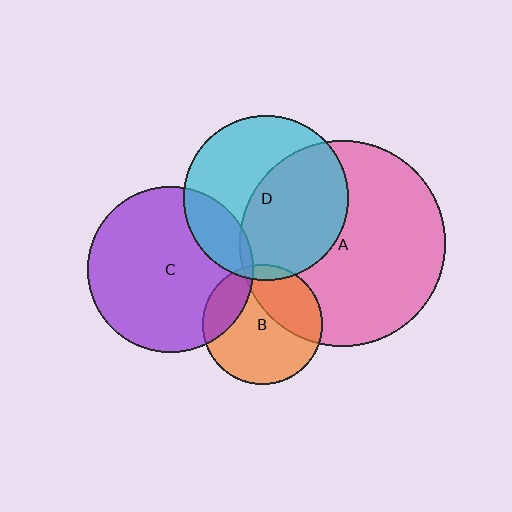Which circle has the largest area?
Circle A (pink).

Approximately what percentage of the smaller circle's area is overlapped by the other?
Approximately 5%.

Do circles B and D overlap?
Yes.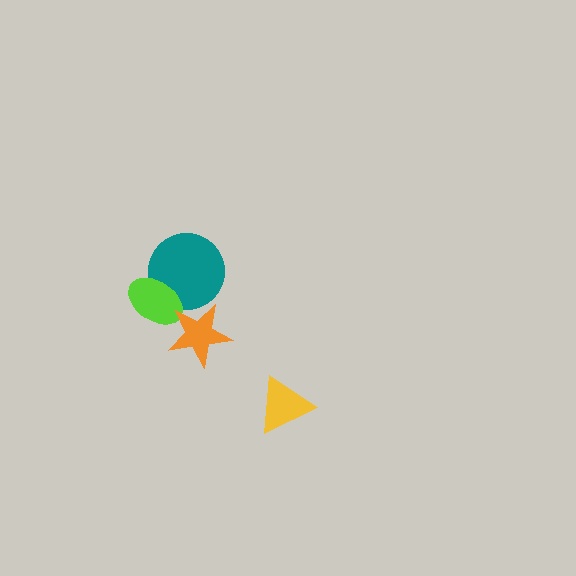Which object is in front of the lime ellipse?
The orange star is in front of the lime ellipse.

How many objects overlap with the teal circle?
2 objects overlap with the teal circle.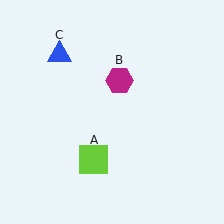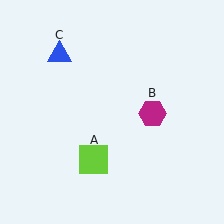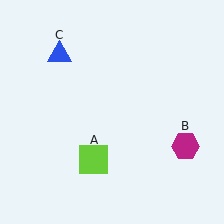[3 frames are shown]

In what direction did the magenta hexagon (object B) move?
The magenta hexagon (object B) moved down and to the right.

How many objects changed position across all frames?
1 object changed position: magenta hexagon (object B).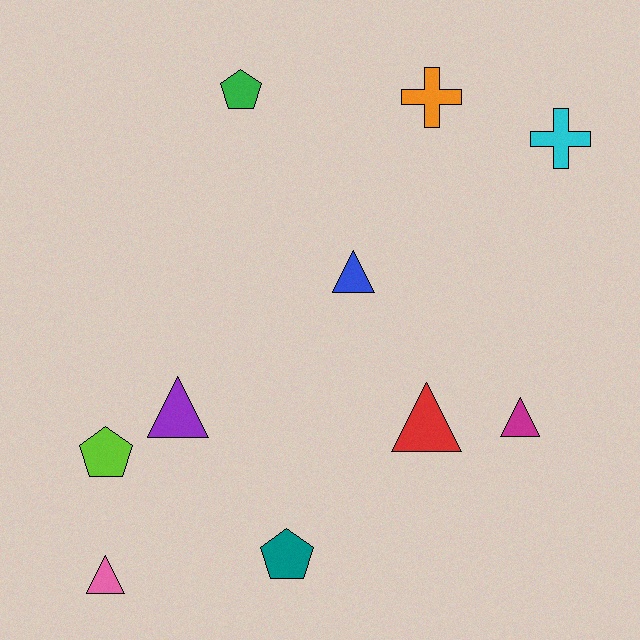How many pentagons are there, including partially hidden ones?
There are 3 pentagons.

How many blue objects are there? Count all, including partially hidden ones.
There is 1 blue object.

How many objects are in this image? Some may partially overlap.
There are 10 objects.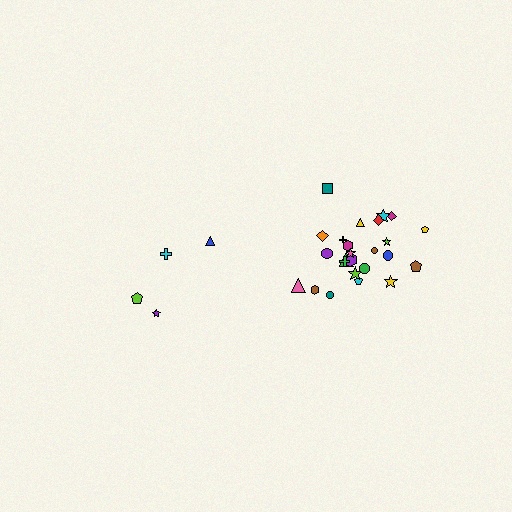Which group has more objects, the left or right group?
The right group.